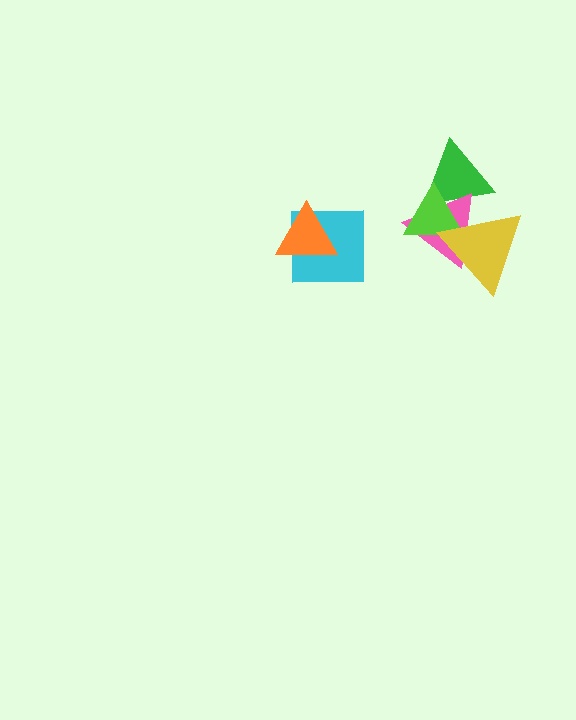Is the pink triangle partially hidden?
Yes, it is partially covered by another shape.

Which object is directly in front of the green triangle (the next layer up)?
The pink triangle is directly in front of the green triangle.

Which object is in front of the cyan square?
The orange triangle is in front of the cyan square.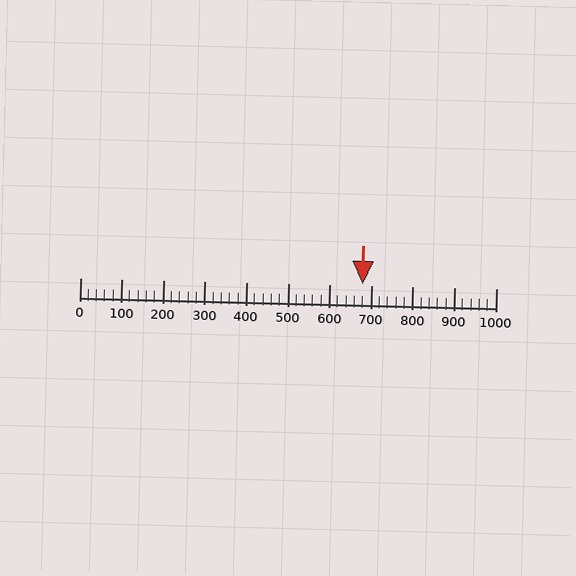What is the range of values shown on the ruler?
The ruler shows values from 0 to 1000.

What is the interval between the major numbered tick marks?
The major tick marks are spaced 100 units apart.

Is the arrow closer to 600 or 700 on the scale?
The arrow is closer to 700.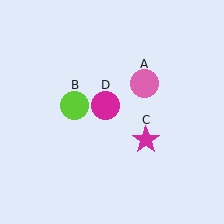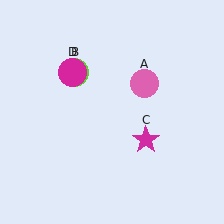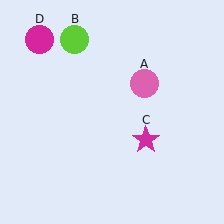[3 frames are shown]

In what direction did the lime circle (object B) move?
The lime circle (object B) moved up.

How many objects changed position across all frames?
2 objects changed position: lime circle (object B), magenta circle (object D).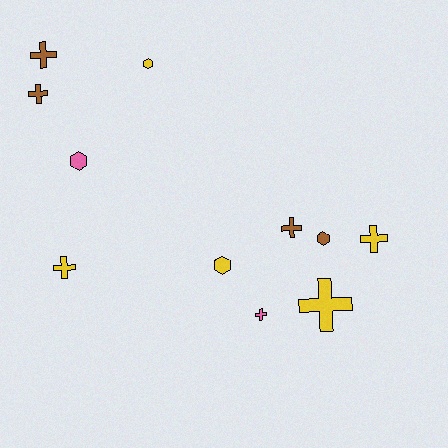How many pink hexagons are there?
There is 1 pink hexagon.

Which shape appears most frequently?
Cross, with 7 objects.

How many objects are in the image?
There are 11 objects.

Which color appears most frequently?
Yellow, with 5 objects.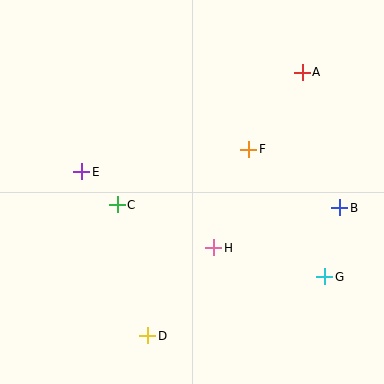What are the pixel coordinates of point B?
Point B is at (340, 208).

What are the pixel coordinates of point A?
Point A is at (302, 72).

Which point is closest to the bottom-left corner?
Point D is closest to the bottom-left corner.